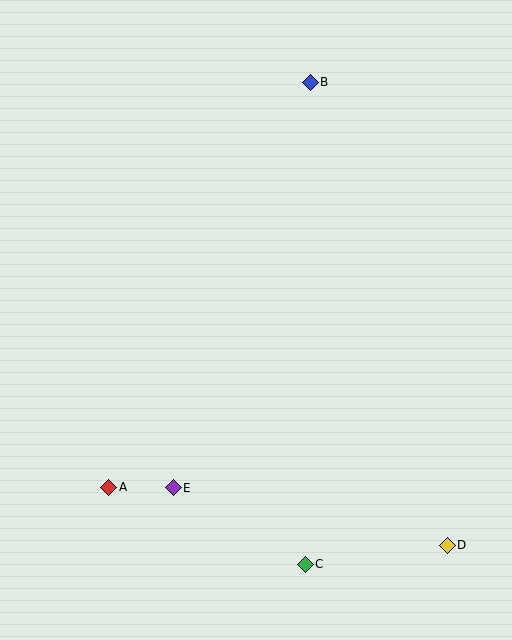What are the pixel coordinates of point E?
Point E is at (173, 488).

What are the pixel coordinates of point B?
Point B is at (310, 82).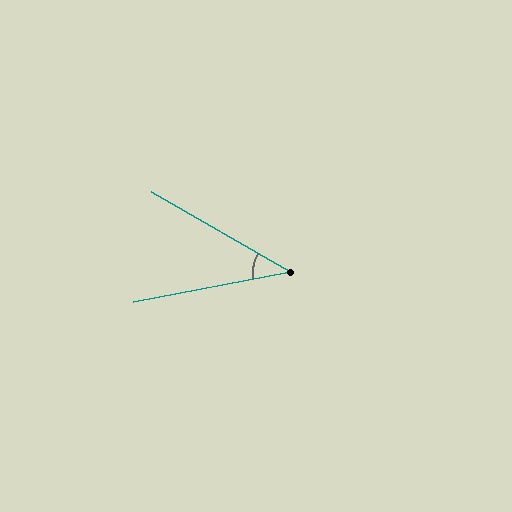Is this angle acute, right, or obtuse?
It is acute.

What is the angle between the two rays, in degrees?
Approximately 41 degrees.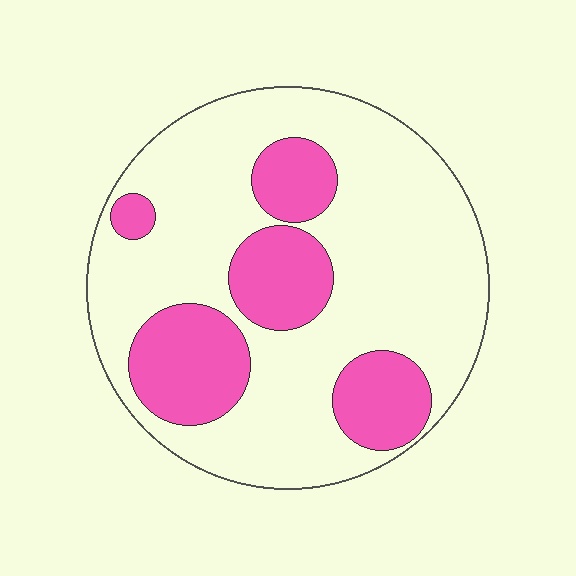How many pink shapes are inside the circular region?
5.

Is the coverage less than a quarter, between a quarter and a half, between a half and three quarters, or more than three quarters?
Between a quarter and a half.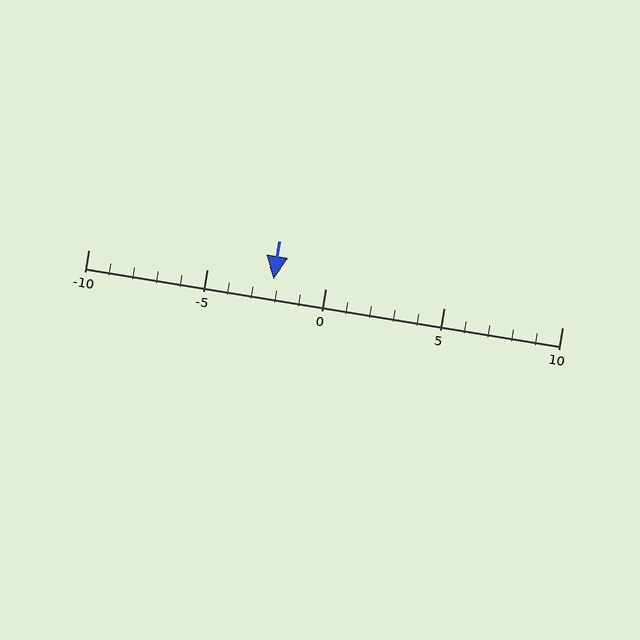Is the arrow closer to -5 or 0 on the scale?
The arrow is closer to 0.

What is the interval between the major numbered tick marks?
The major tick marks are spaced 5 units apart.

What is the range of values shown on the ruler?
The ruler shows values from -10 to 10.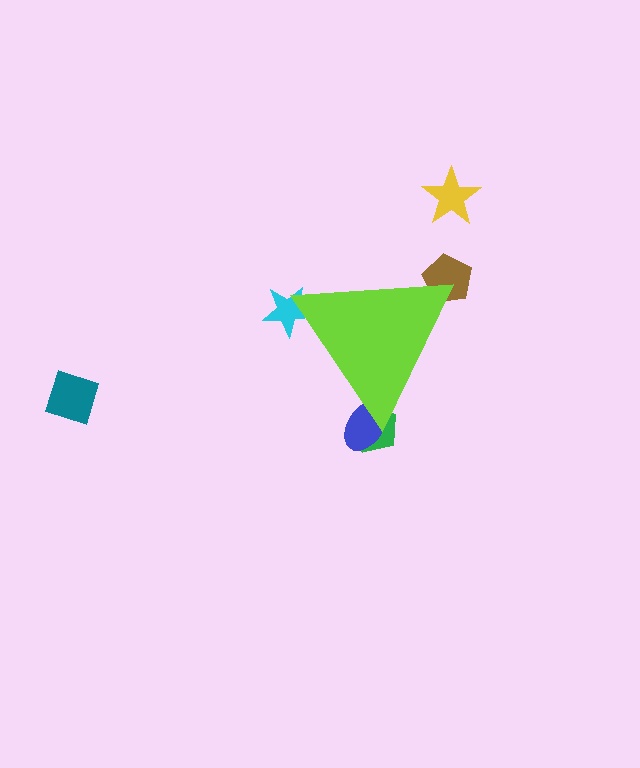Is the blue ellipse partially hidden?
Yes, the blue ellipse is partially hidden behind the lime triangle.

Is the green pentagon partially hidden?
Yes, the green pentagon is partially hidden behind the lime triangle.